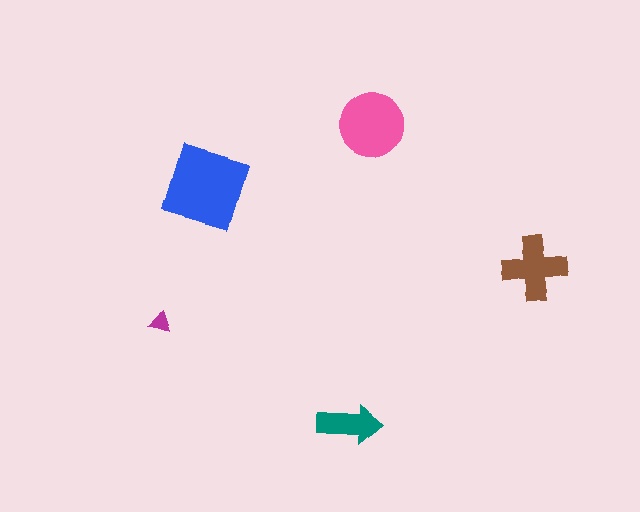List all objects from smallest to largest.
The magenta triangle, the teal arrow, the brown cross, the pink circle, the blue square.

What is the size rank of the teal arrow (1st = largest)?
4th.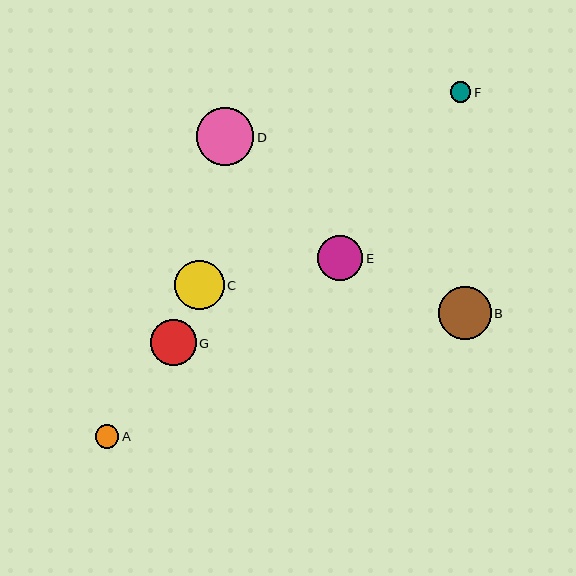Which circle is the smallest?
Circle F is the smallest with a size of approximately 20 pixels.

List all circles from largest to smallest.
From largest to smallest: D, B, C, G, E, A, F.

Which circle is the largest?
Circle D is the largest with a size of approximately 58 pixels.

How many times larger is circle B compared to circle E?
Circle B is approximately 1.2 times the size of circle E.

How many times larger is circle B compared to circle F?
Circle B is approximately 2.7 times the size of circle F.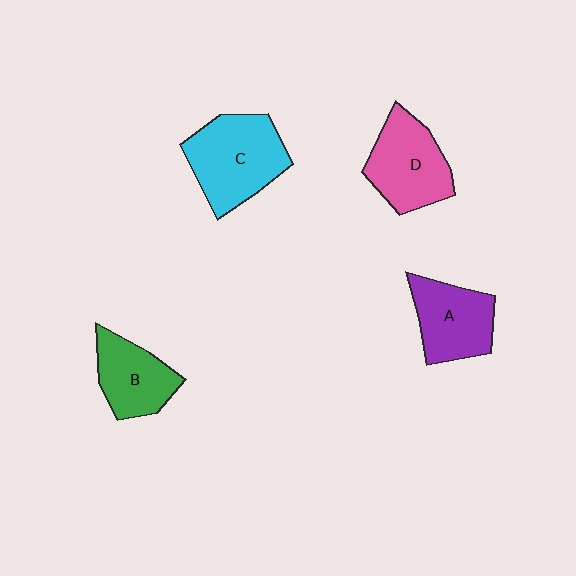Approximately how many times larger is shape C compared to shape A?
Approximately 1.3 times.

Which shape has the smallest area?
Shape B (green).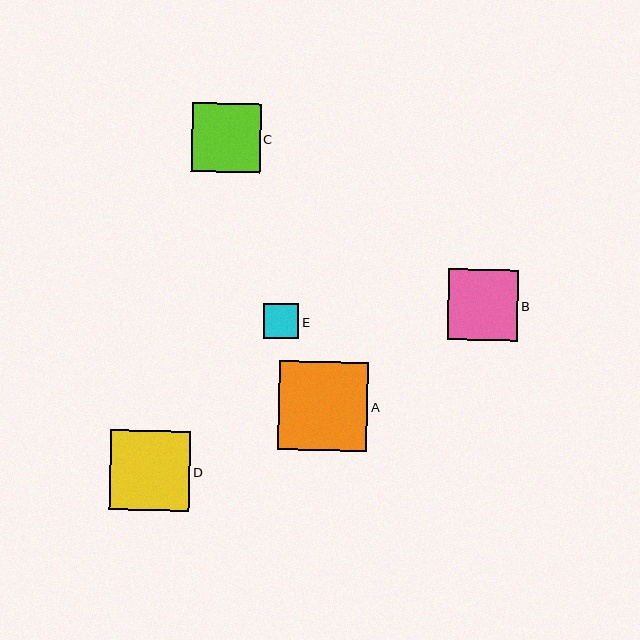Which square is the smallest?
Square E is the smallest with a size of approximately 35 pixels.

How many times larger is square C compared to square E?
Square C is approximately 2.0 times the size of square E.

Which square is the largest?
Square A is the largest with a size of approximately 89 pixels.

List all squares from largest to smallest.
From largest to smallest: A, D, B, C, E.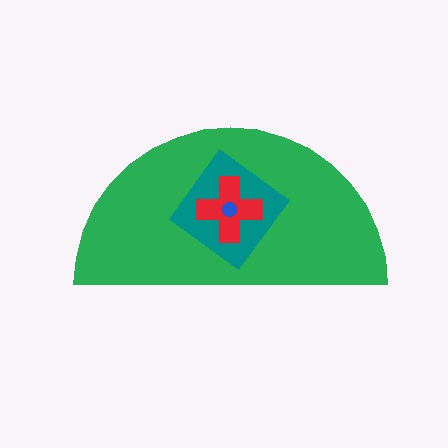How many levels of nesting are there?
4.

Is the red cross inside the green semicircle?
Yes.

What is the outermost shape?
The green semicircle.